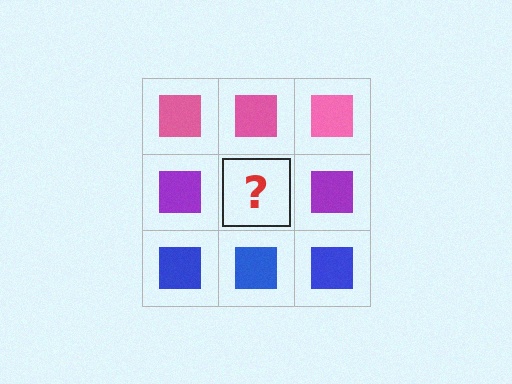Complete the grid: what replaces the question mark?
The question mark should be replaced with a purple square.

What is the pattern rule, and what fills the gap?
The rule is that each row has a consistent color. The gap should be filled with a purple square.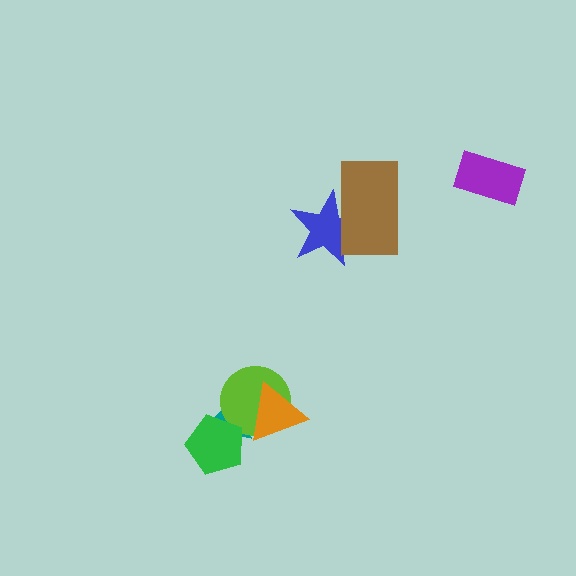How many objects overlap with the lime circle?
3 objects overlap with the lime circle.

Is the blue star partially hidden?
Yes, it is partially covered by another shape.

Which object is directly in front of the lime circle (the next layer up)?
The green pentagon is directly in front of the lime circle.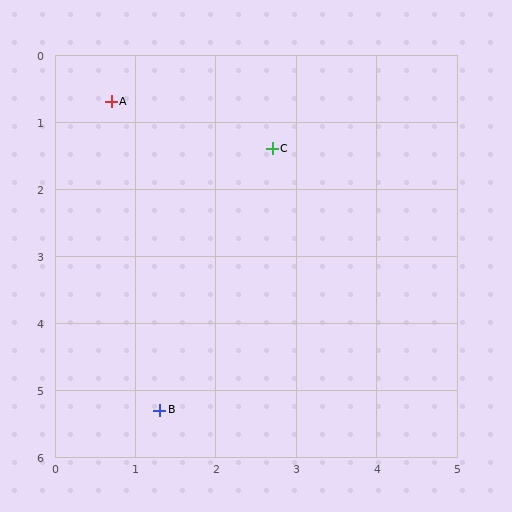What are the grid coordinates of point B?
Point B is at approximately (1.3, 5.3).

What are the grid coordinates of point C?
Point C is at approximately (2.7, 1.4).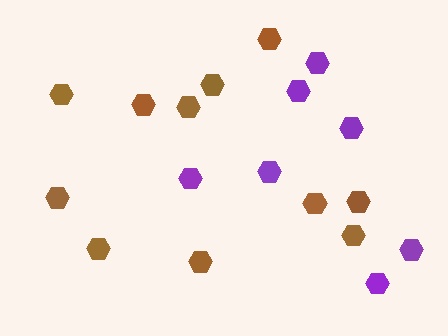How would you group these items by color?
There are 2 groups: one group of brown hexagons (11) and one group of purple hexagons (7).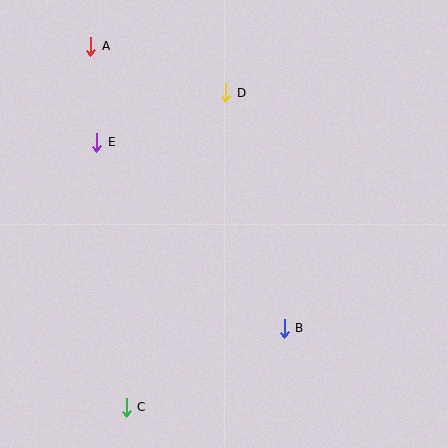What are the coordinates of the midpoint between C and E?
The midpoint between C and E is at (112, 275).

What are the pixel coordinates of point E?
Point E is at (97, 142).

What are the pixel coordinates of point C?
Point C is at (126, 407).